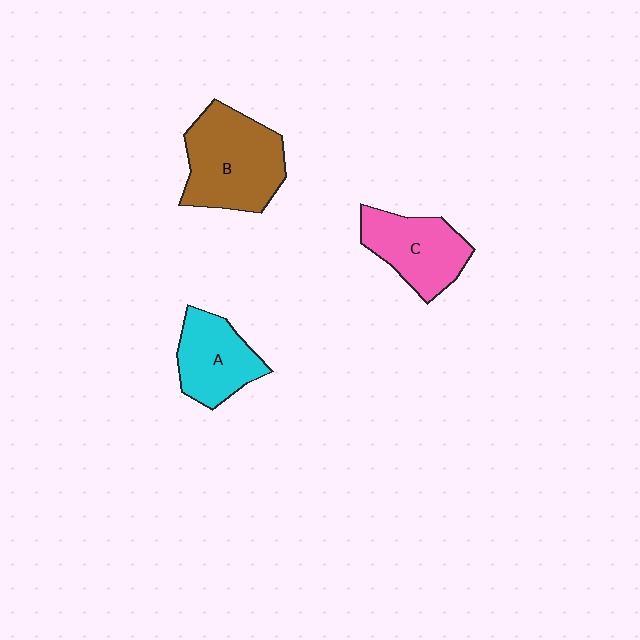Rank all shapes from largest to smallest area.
From largest to smallest: B (brown), C (pink), A (cyan).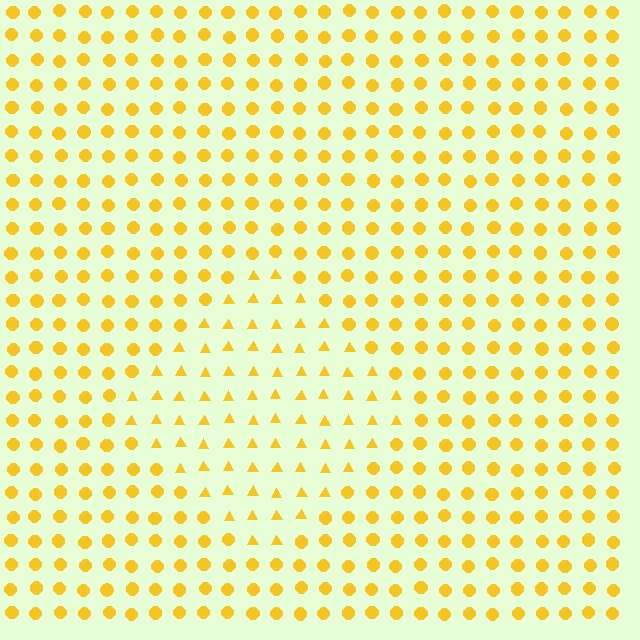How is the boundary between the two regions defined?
The boundary is defined by a change in element shape: triangles inside vs. circles outside. All elements share the same color and spacing.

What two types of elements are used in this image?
The image uses triangles inside the diamond region and circles outside it.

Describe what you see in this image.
The image is filled with small yellow elements arranged in a uniform grid. A diamond-shaped region contains triangles, while the surrounding area contains circles. The boundary is defined purely by the change in element shape.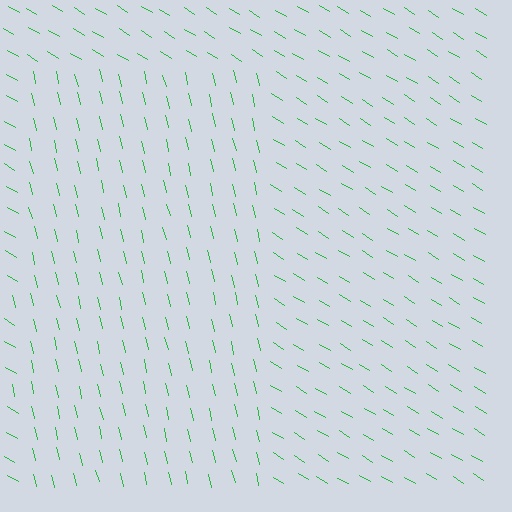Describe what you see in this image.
The image is filled with small green line segments. A rectangle region in the image has lines oriented differently from the surrounding lines, creating a visible texture boundary.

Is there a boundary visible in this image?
Yes, there is a texture boundary formed by a change in line orientation.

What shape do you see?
I see a rectangle.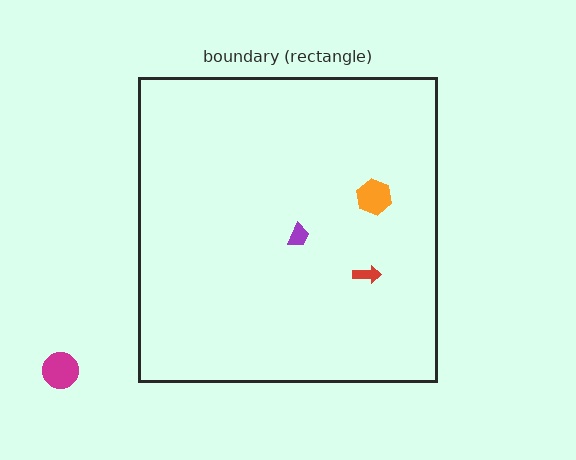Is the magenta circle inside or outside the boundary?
Outside.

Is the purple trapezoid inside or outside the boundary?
Inside.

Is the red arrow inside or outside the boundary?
Inside.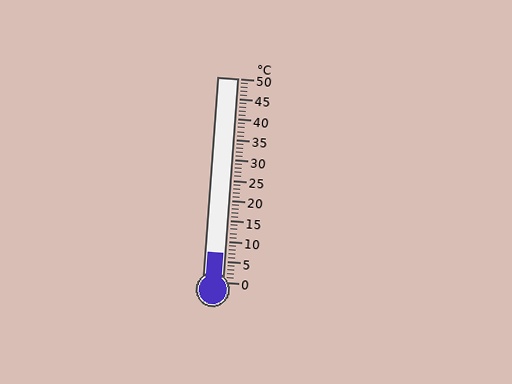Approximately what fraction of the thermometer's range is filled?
The thermometer is filled to approximately 15% of its range.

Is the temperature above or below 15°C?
The temperature is below 15°C.